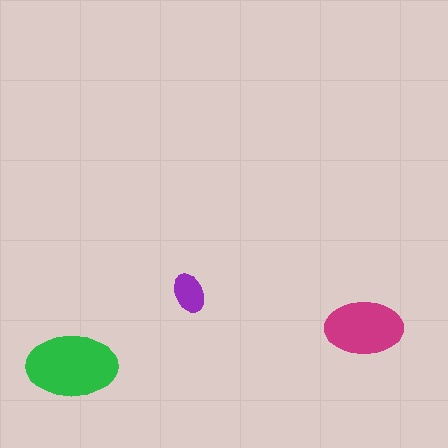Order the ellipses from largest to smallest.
the green one, the magenta one, the purple one.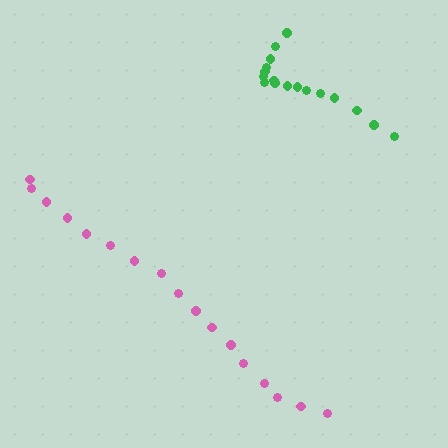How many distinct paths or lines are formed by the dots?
There are 2 distinct paths.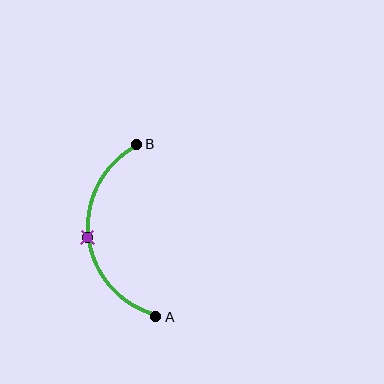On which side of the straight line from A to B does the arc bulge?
The arc bulges to the left of the straight line connecting A and B.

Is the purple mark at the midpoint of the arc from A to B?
Yes. The purple mark lies on the arc at equal arc-length from both A and B — it is the arc midpoint.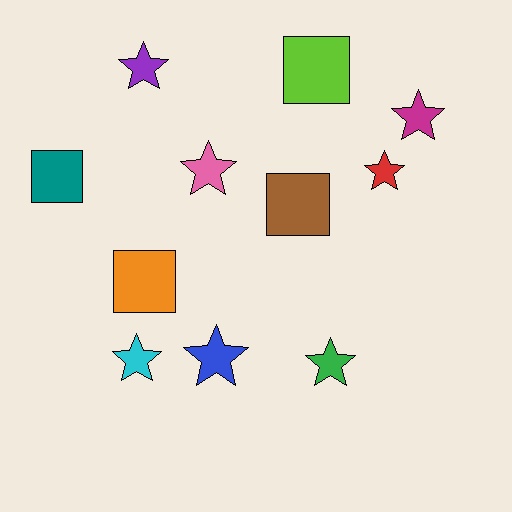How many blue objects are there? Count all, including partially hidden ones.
There is 1 blue object.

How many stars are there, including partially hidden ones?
There are 7 stars.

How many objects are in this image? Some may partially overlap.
There are 11 objects.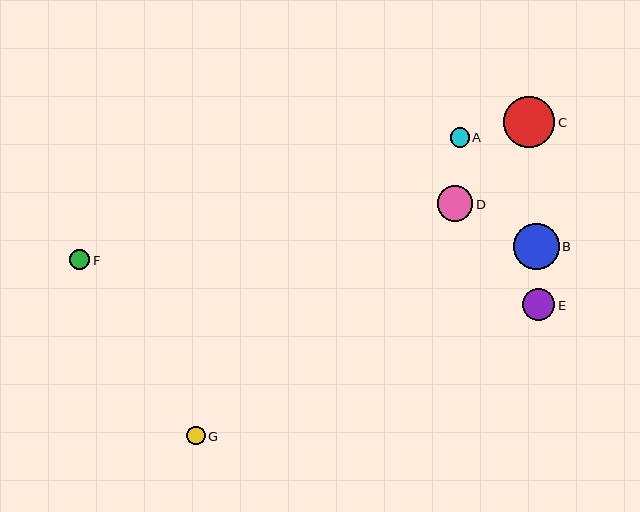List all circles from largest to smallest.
From largest to smallest: C, B, D, E, F, A, G.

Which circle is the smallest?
Circle G is the smallest with a size of approximately 18 pixels.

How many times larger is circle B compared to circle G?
Circle B is approximately 2.5 times the size of circle G.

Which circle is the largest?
Circle C is the largest with a size of approximately 51 pixels.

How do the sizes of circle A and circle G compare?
Circle A and circle G are approximately the same size.